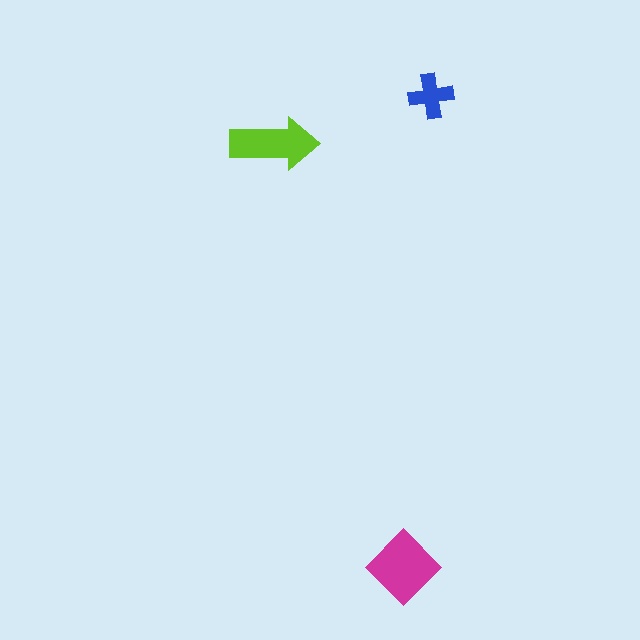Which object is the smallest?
The blue cross.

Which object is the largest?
The magenta diamond.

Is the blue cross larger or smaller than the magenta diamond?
Smaller.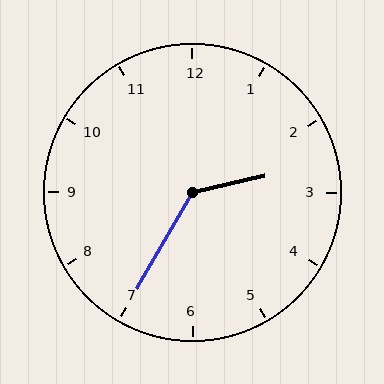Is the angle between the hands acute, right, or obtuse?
It is obtuse.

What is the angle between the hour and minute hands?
Approximately 132 degrees.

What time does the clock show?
2:35.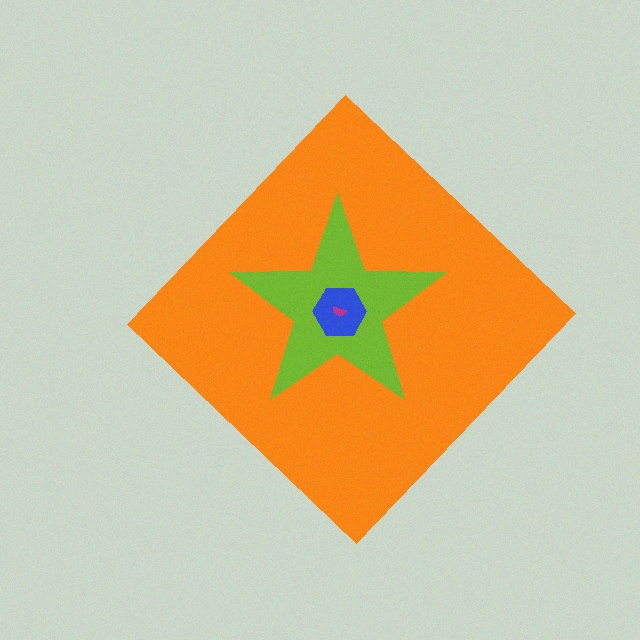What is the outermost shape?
The orange diamond.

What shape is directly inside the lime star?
The blue hexagon.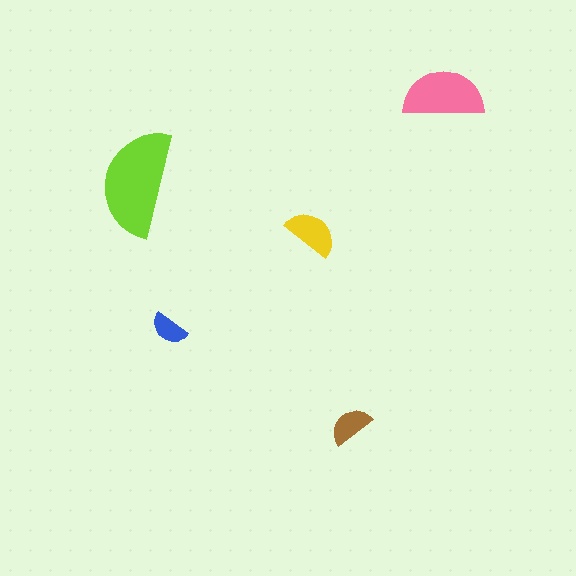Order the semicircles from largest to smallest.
the lime one, the pink one, the yellow one, the brown one, the blue one.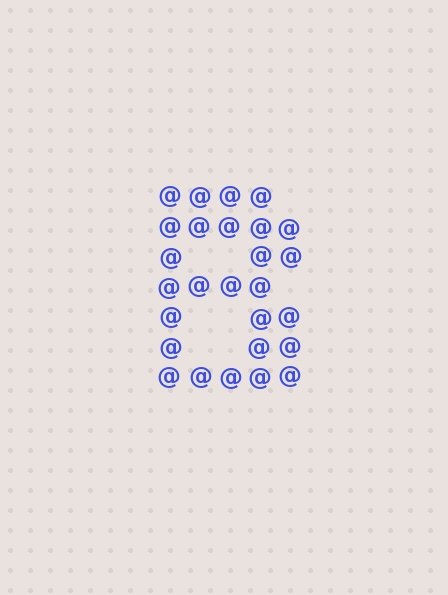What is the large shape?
The large shape is the letter B.